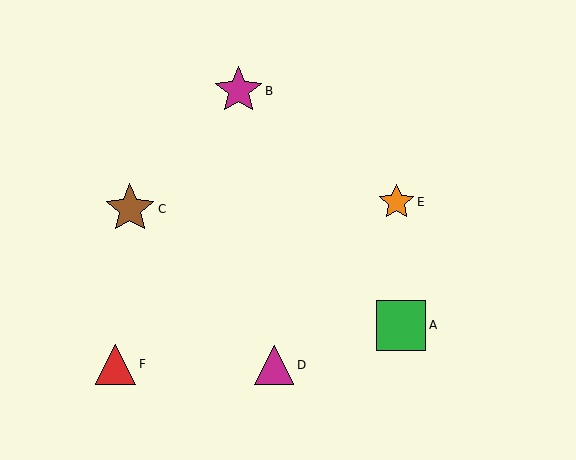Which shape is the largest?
The brown star (labeled C) is the largest.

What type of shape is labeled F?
Shape F is a red triangle.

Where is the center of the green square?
The center of the green square is at (401, 325).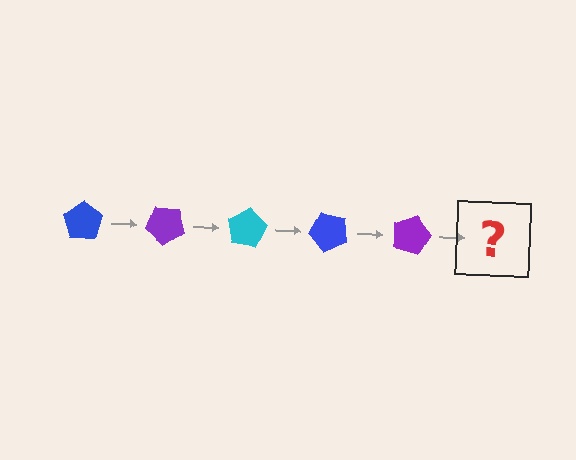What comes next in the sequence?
The next element should be a cyan pentagon, rotated 200 degrees from the start.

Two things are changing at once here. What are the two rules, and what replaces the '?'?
The two rules are that it rotates 40 degrees each step and the color cycles through blue, purple, and cyan. The '?' should be a cyan pentagon, rotated 200 degrees from the start.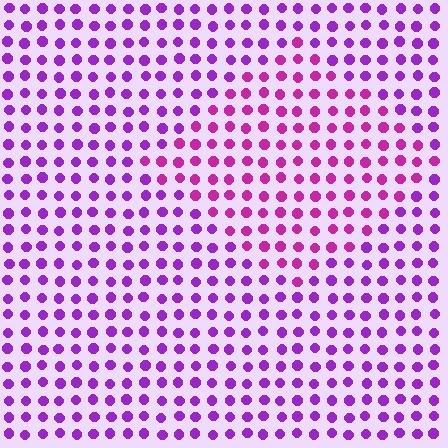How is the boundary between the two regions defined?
The boundary is defined purely by a slight shift in hue (about 31 degrees). Spacing, size, and orientation are identical on both sides.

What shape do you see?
I see a diamond.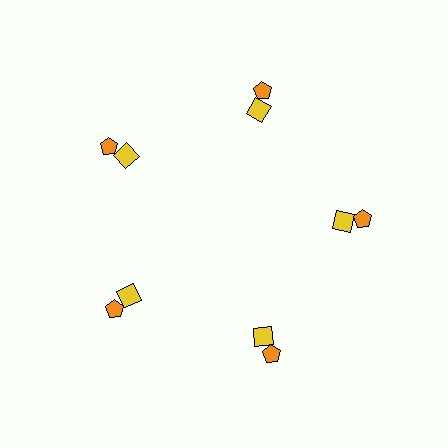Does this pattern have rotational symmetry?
Yes, this pattern has 5-fold rotational symmetry. It looks the same after rotating 72 degrees around the center.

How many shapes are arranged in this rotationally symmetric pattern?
There are 10 shapes, arranged in 5 groups of 2.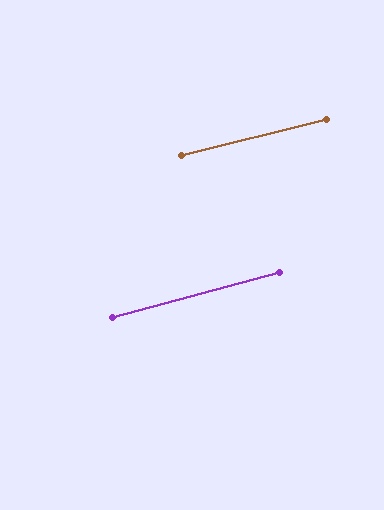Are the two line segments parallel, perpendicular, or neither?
Parallel — their directions differ by only 1.0°.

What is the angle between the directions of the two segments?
Approximately 1 degree.